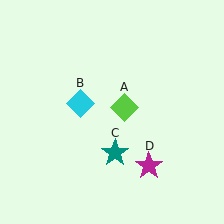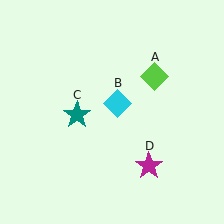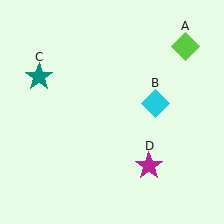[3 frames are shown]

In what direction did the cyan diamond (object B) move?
The cyan diamond (object B) moved right.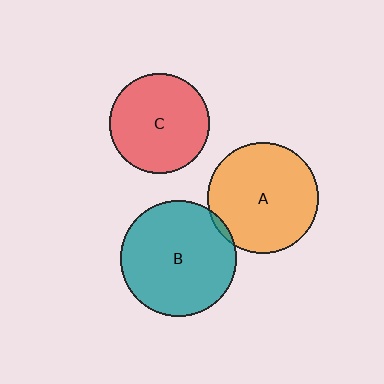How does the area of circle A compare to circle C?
Approximately 1.2 times.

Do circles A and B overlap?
Yes.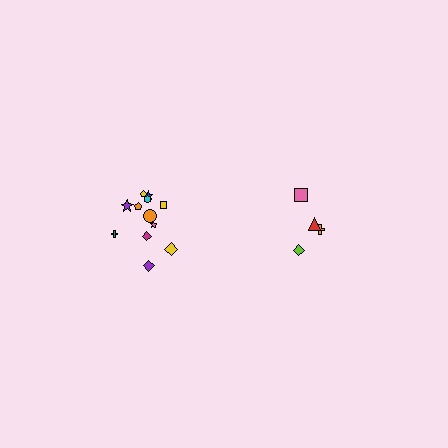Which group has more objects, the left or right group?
The left group.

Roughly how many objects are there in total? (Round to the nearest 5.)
Roughly 15 objects in total.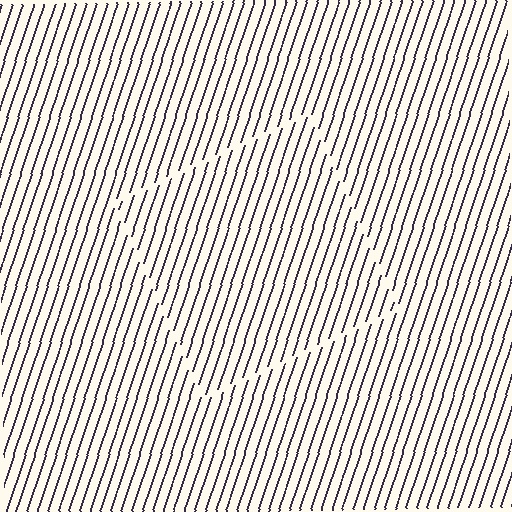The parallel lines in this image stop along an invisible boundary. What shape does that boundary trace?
An illusory square. The interior of the shape contains the same grating, shifted by half a period — the contour is defined by the phase discontinuity where line-ends from the inner and outer gratings abut.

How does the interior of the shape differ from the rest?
The interior of the shape contains the same grating, shifted by half a period — the contour is defined by the phase discontinuity where line-ends from the inner and outer gratings abut.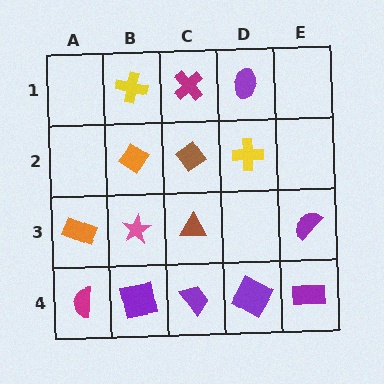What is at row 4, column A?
A magenta semicircle.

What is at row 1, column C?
A magenta cross.